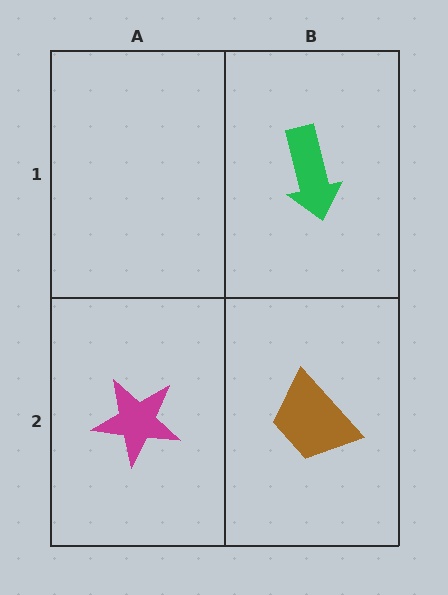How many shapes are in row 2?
2 shapes.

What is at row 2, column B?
A brown trapezoid.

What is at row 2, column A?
A magenta star.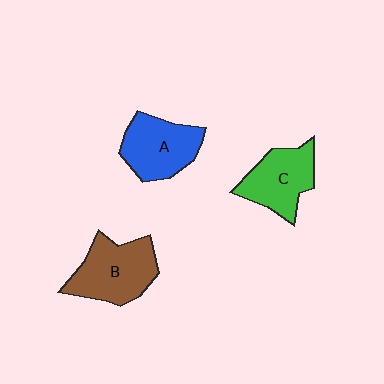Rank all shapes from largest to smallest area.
From largest to smallest: B (brown), A (blue), C (green).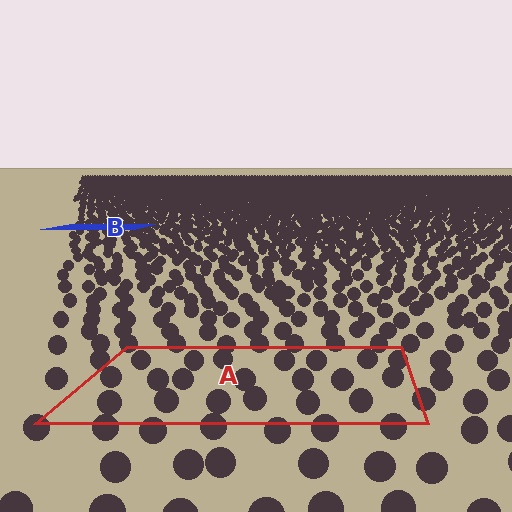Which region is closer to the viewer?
Region A is closer. The texture elements there are larger and more spread out.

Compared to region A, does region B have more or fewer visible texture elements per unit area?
Region B has more texture elements per unit area — they are packed more densely because it is farther away.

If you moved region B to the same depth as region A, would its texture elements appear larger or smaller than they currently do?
They would appear larger. At a closer depth, the same texture elements are projected at a bigger on-screen size.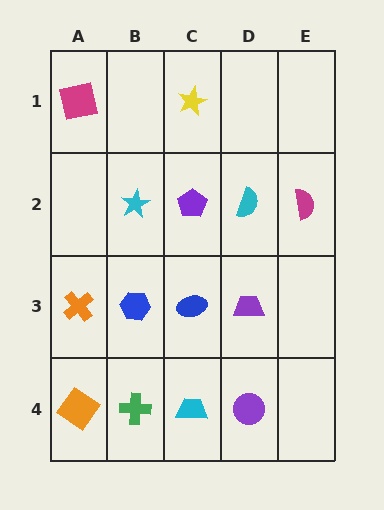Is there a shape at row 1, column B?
No, that cell is empty.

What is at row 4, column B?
A green cross.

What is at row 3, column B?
A blue hexagon.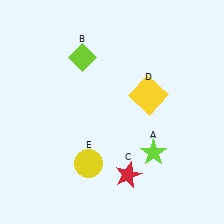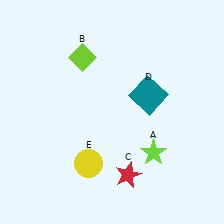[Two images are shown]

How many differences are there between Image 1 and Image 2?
There is 1 difference between the two images.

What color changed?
The square (D) changed from yellow in Image 1 to teal in Image 2.